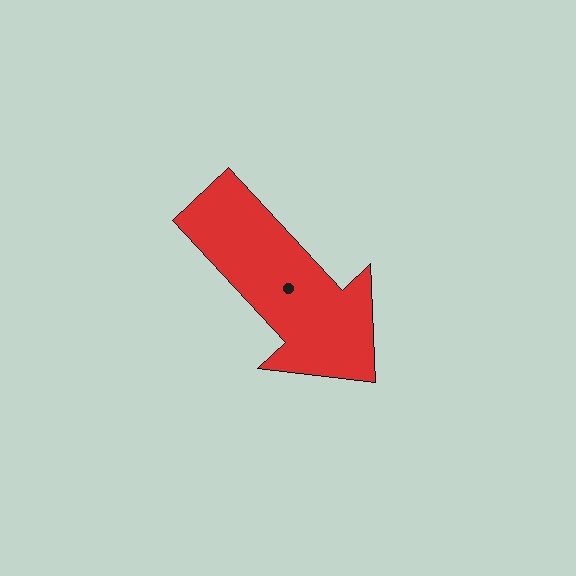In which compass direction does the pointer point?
Southeast.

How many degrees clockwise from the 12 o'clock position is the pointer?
Approximately 137 degrees.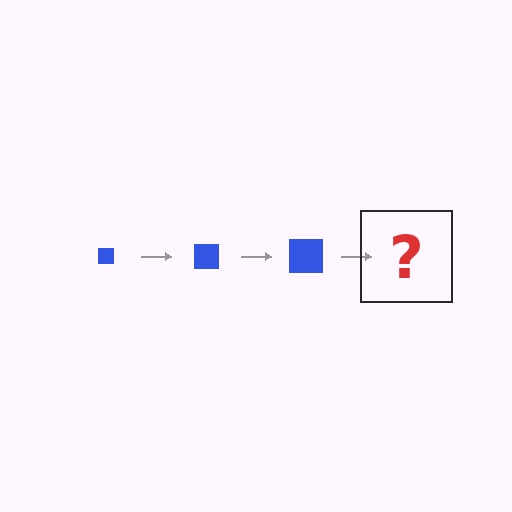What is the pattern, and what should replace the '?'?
The pattern is that the square gets progressively larger each step. The '?' should be a blue square, larger than the previous one.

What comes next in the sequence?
The next element should be a blue square, larger than the previous one.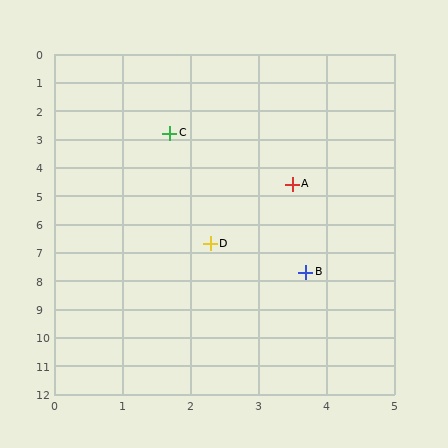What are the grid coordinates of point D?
Point D is at approximately (2.3, 6.7).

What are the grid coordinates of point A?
Point A is at approximately (3.5, 4.6).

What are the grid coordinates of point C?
Point C is at approximately (1.7, 2.8).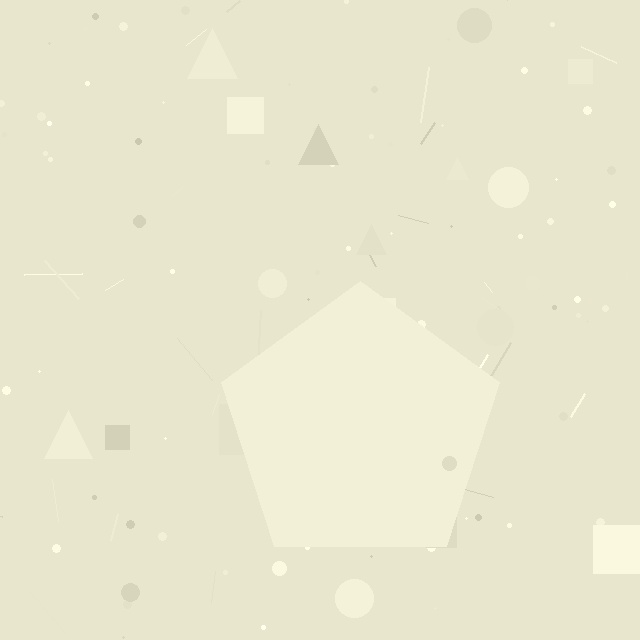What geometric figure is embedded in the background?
A pentagon is embedded in the background.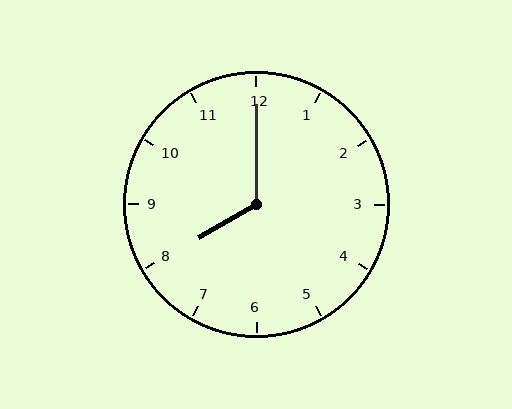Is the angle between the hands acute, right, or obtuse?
It is obtuse.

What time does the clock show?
8:00.